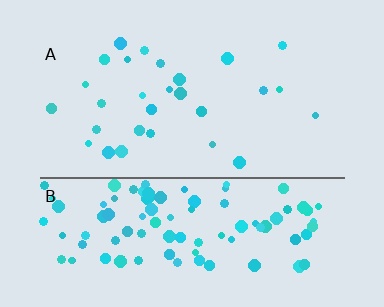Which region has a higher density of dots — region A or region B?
B (the bottom).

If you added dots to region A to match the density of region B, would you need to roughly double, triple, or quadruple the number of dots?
Approximately quadruple.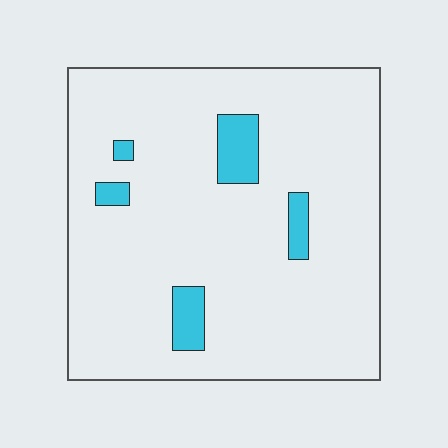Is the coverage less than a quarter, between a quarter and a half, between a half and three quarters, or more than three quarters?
Less than a quarter.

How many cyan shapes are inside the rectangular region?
5.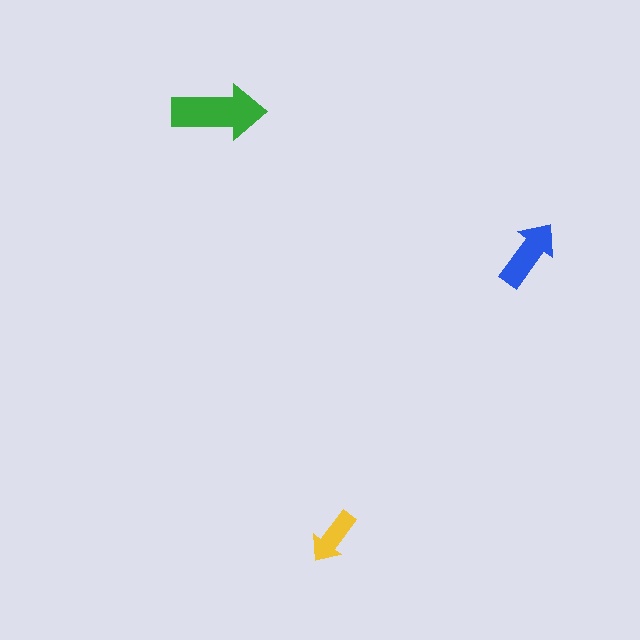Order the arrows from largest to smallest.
the green one, the blue one, the yellow one.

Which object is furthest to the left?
The green arrow is leftmost.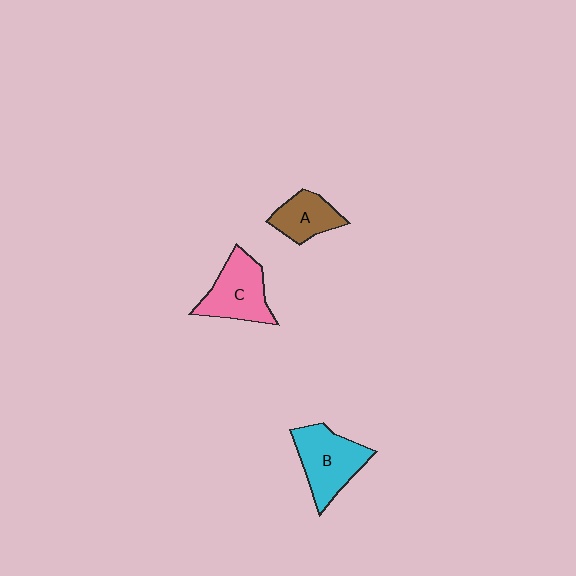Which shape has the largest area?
Shape B (cyan).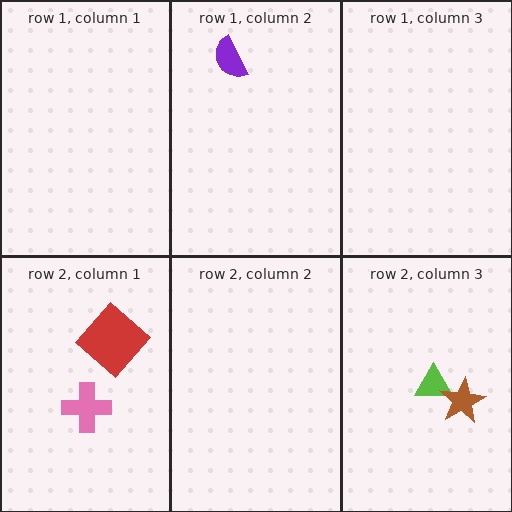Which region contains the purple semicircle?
The row 1, column 2 region.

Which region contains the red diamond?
The row 2, column 1 region.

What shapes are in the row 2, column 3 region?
The lime triangle, the brown star.